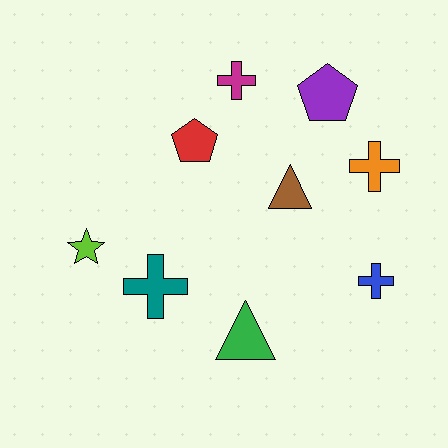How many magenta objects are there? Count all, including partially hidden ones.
There is 1 magenta object.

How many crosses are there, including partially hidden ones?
There are 4 crosses.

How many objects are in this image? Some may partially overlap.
There are 9 objects.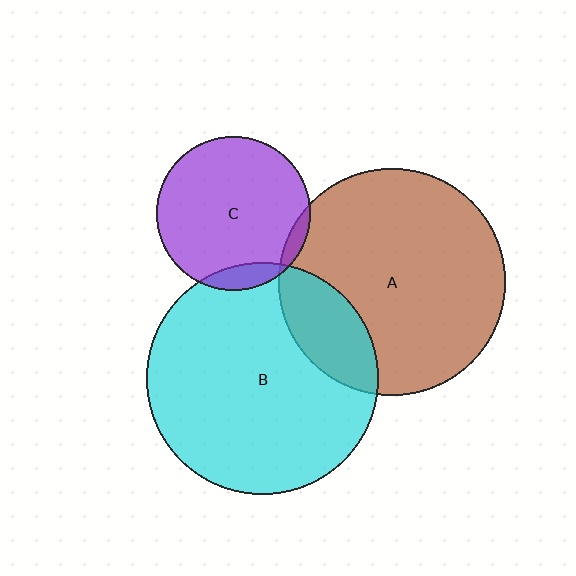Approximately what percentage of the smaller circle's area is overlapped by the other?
Approximately 5%.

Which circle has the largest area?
Circle B (cyan).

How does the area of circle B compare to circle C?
Approximately 2.3 times.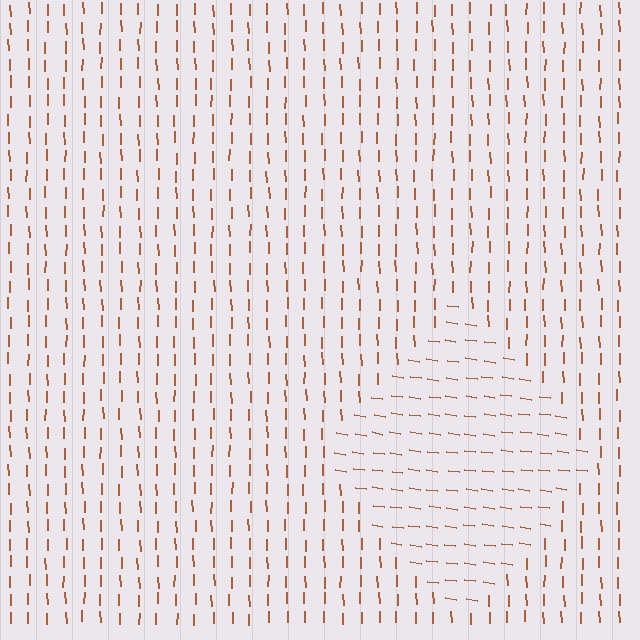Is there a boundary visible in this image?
Yes, there is a texture boundary formed by a change in line orientation.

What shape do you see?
I see a diamond.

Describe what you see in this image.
The image is filled with small brown line segments. A diamond region in the image has lines oriented differently from the surrounding lines, creating a visible texture boundary.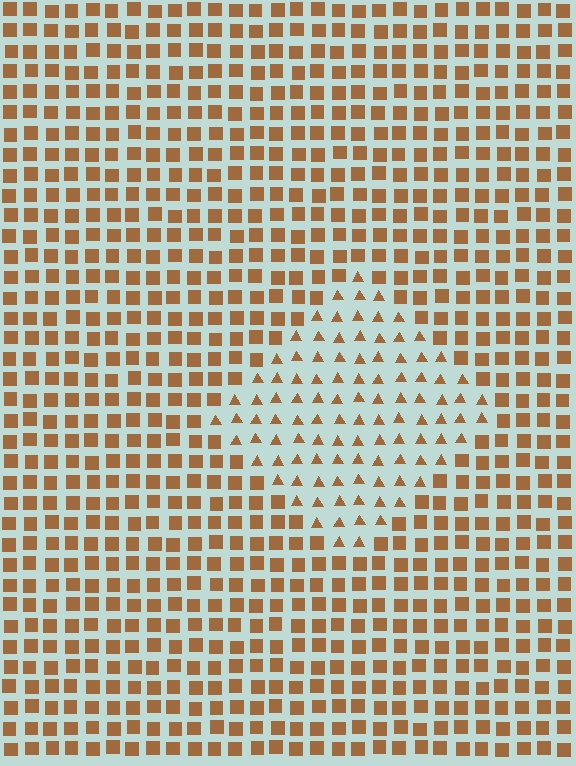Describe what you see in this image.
The image is filled with small brown elements arranged in a uniform grid. A diamond-shaped region contains triangles, while the surrounding area contains squares. The boundary is defined purely by the change in element shape.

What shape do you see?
I see a diamond.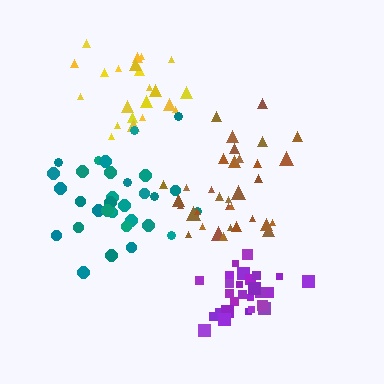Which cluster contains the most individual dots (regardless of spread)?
Brown (34).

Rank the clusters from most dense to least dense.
purple, brown, yellow, teal.